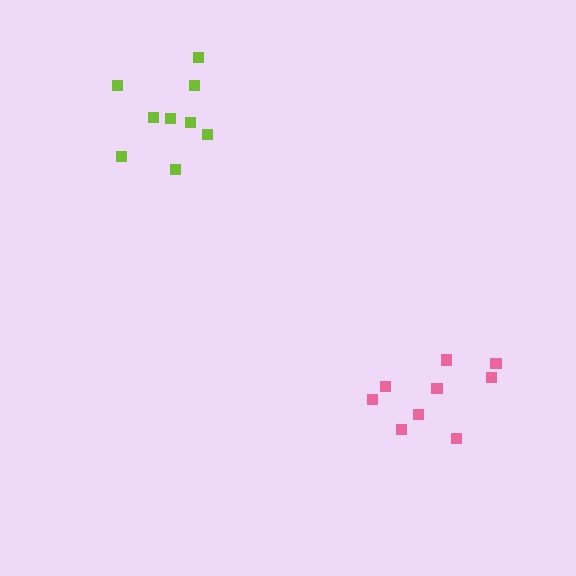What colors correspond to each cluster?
The clusters are colored: pink, lime.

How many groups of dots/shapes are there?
There are 2 groups.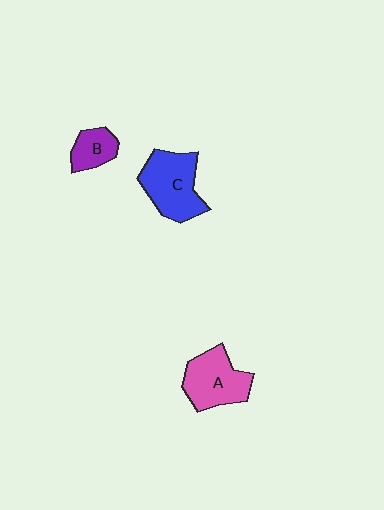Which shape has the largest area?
Shape C (blue).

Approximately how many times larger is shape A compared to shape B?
Approximately 1.9 times.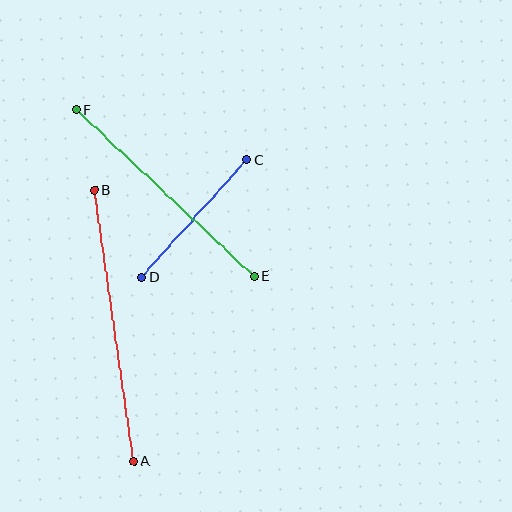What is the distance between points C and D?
The distance is approximately 157 pixels.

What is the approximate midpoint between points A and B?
The midpoint is at approximately (114, 326) pixels.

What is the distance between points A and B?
The distance is approximately 274 pixels.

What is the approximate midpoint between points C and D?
The midpoint is at approximately (194, 219) pixels.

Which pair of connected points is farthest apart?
Points A and B are farthest apart.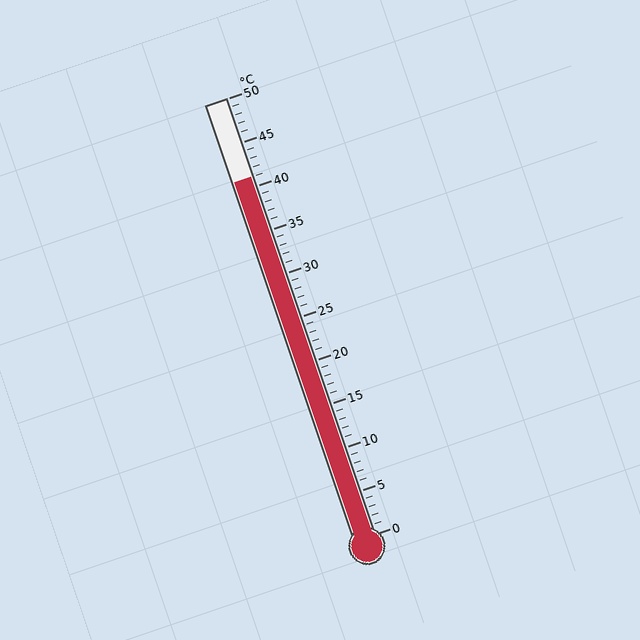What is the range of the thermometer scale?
The thermometer scale ranges from 0°C to 50°C.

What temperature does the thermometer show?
The thermometer shows approximately 41°C.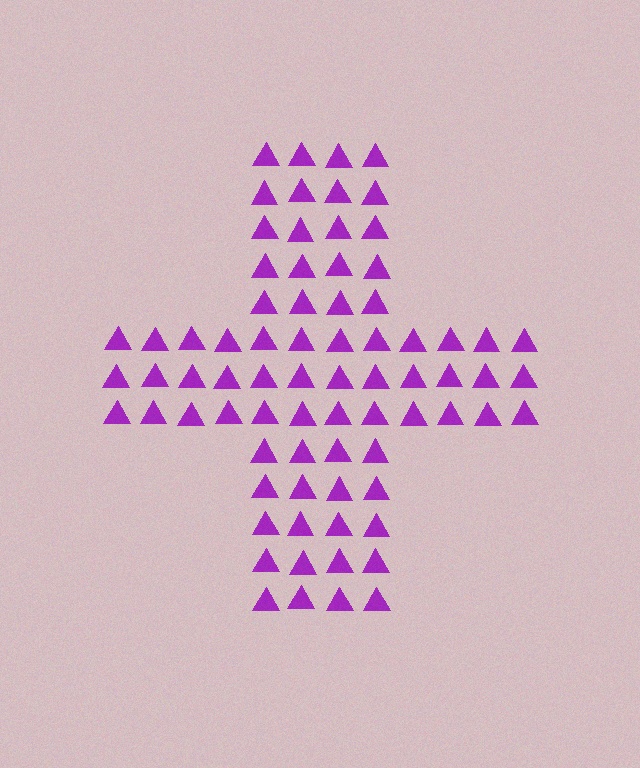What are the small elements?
The small elements are triangles.